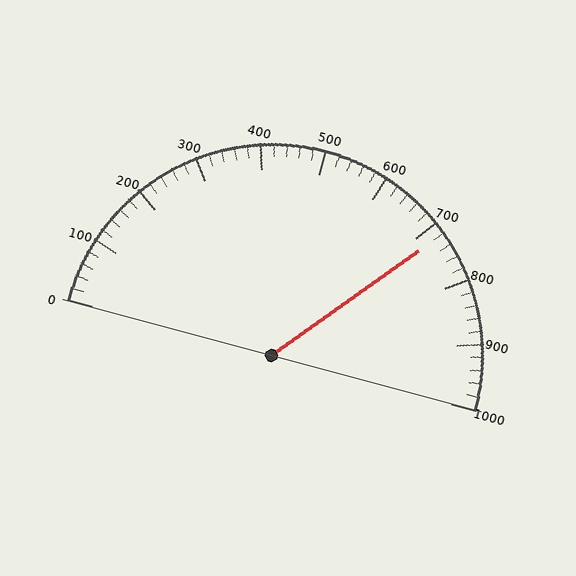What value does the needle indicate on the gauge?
The needle indicates approximately 720.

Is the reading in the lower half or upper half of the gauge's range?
The reading is in the upper half of the range (0 to 1000).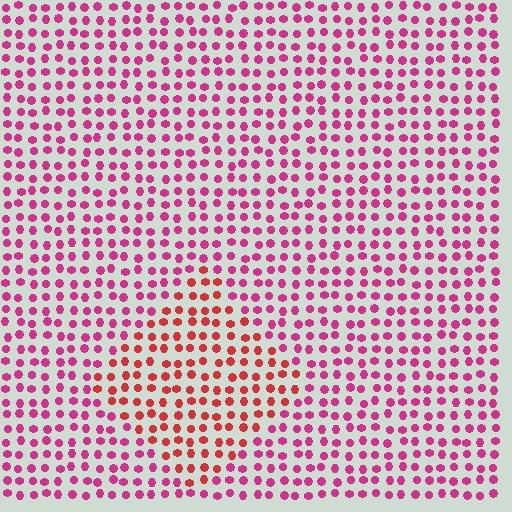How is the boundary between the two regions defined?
The boundary is defined purely by a slight shift in hue (about 32 degrees). Spacing, size, and orientation are identical on both sides.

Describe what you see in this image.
The image is filled with small magenta elements in a uniform arrangement. A diamond-shaped region is visible where the elements are tinted to a slightly different hue, forming a subtle color boundary.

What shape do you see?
I see a diamond.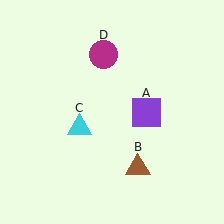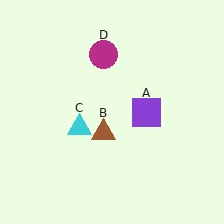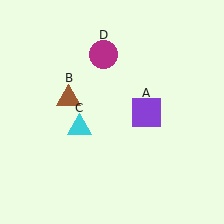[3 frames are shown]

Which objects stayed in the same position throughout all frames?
Purple square (object A) and cyan triangle (object C) and magenta circle (object D) remained stationary.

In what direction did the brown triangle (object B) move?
The brown triangle (object B) moved up and to the left.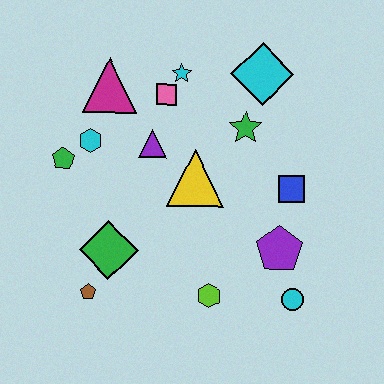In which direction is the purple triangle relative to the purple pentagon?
The purple triangle is to the left of the purple pentagon.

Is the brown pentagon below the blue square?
Yes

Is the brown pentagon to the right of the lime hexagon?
No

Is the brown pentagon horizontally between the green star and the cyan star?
No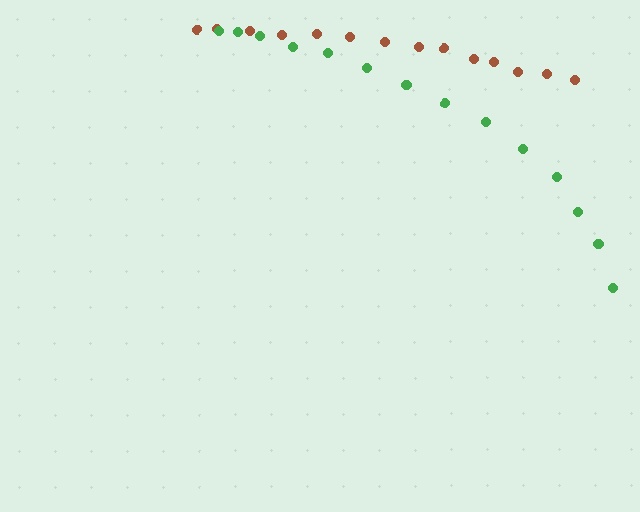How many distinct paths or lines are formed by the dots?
There are 2 distinct paths.